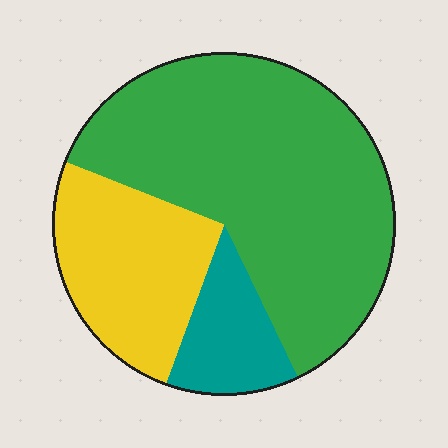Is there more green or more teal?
Green.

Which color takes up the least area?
Teal, at roughly 15%.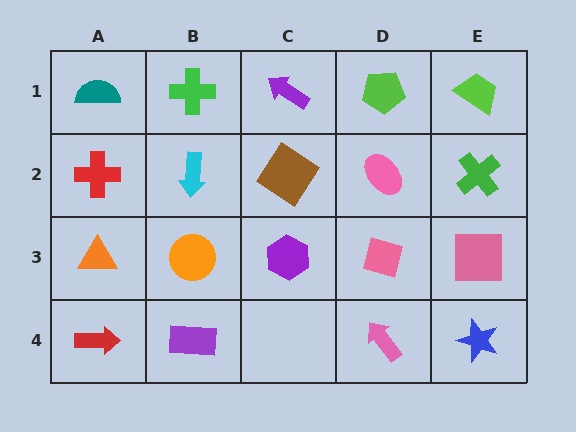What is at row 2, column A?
A red cross.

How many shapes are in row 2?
5 shapes.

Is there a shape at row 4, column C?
No, that cell is empty.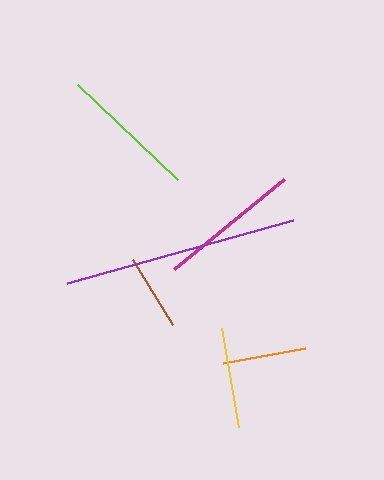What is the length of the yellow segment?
The yellow segment is approximately 100 pixels long.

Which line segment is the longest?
The purple line is the longest at approximately 234 pixels.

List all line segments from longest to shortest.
From longest to shortest: purple, magenta, lime, yellow, orange, brown.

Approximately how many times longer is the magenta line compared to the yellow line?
The magenta line is approximately 1.4 times the length of the yellow line.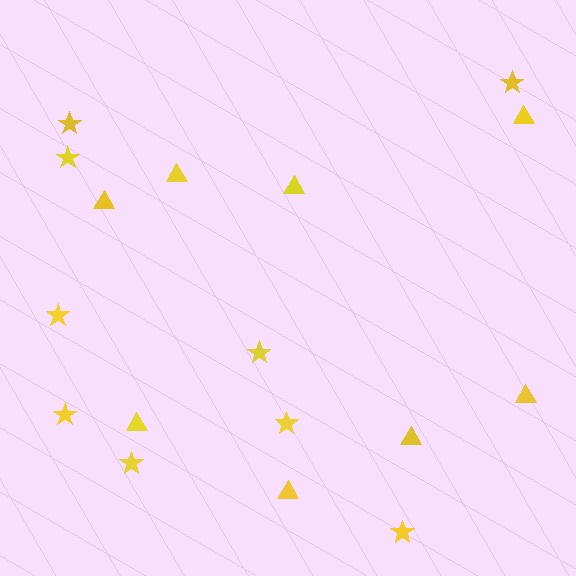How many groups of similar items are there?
There are 2 groups: one group of stars (9) and one group of triangles (8).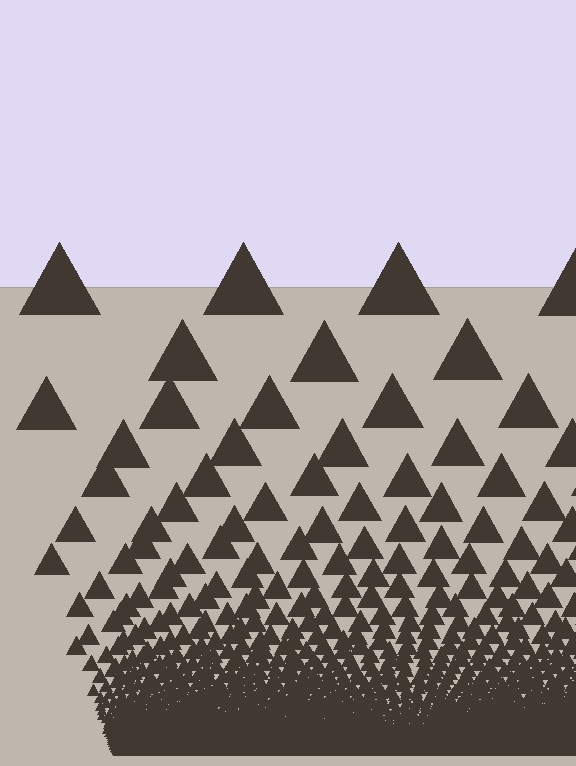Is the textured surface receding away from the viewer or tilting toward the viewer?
The surface appears to tilt toward the viewer. Texture elements get larger and sparser toward the top.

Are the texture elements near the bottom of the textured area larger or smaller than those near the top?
Smaller. The gradient is inverted — elements near the bottom are smaller and denser.